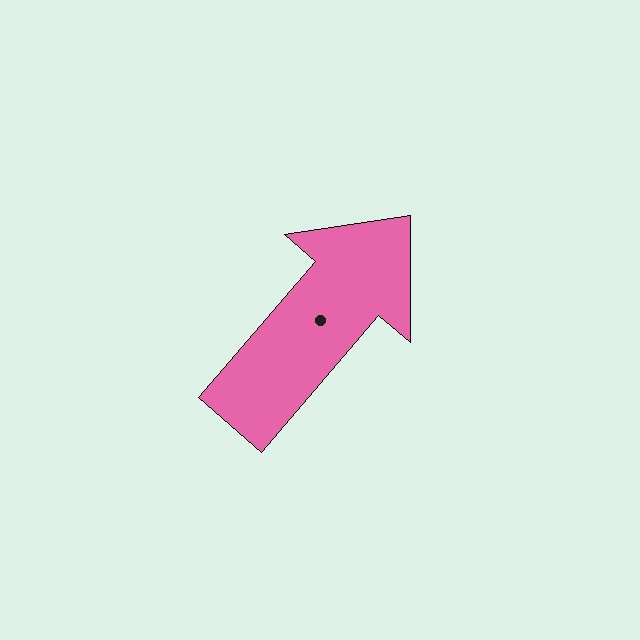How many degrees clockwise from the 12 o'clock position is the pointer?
Approximately 41 degrees.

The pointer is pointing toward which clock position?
Roughly 1 o'clock.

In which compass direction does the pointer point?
Northeast.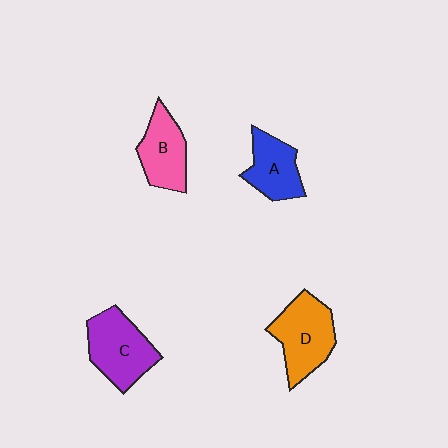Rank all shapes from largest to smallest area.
From largest to smallest: D (orange), C (purple), B (pink), A (blue).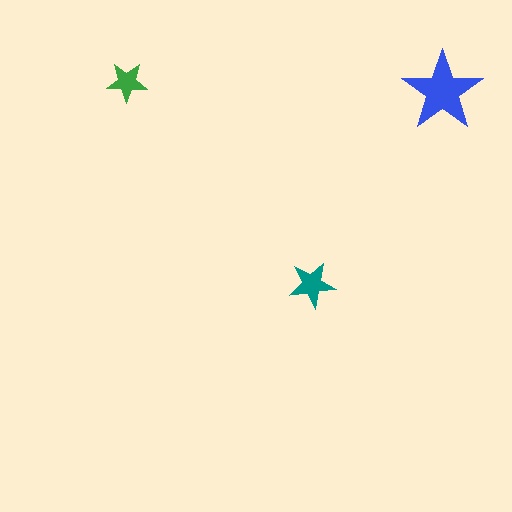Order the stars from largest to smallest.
the blue one, the teal one, the green one.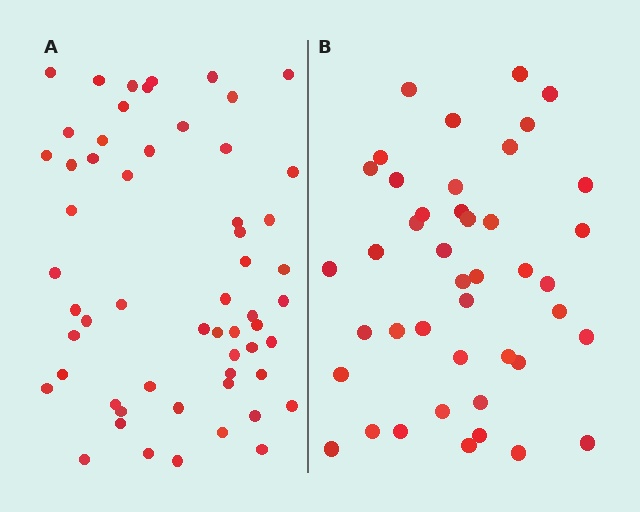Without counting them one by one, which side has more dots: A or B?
Region A (the left region) has more dots.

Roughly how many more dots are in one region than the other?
Region A has approximately 15 more dots than region B.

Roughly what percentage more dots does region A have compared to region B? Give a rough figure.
About 35% more.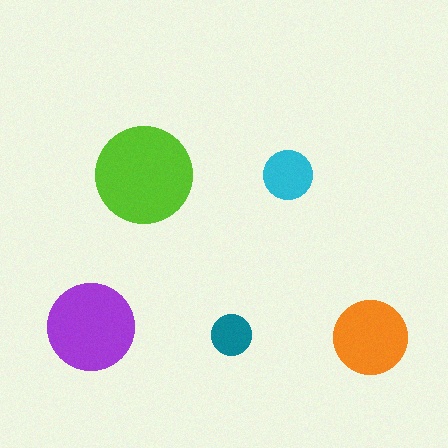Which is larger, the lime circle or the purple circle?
The lime one.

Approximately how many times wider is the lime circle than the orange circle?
About 1.5 times wider.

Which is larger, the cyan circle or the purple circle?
The purple one.